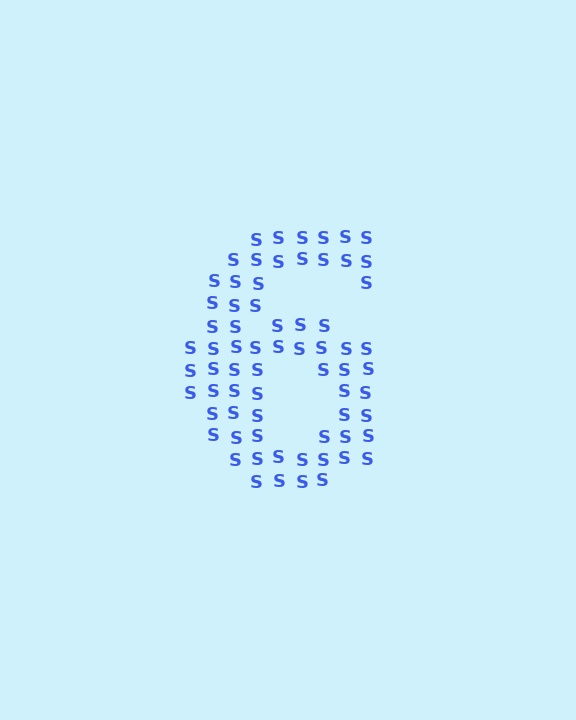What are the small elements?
The small elements are letter S's.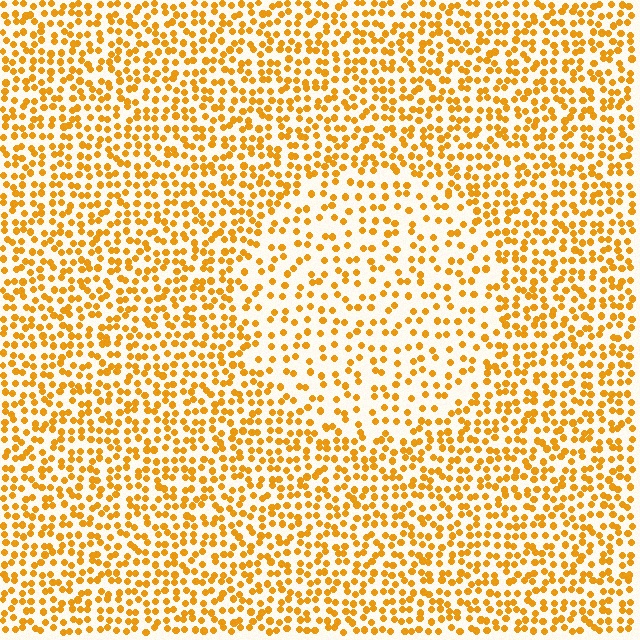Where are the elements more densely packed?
The elements are more densely packed outside the circle boundary.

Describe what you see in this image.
The image contains small orange elements arranged at two different densities. A circle-shaped region is visible where the elements are less densely packed than the surrounding area.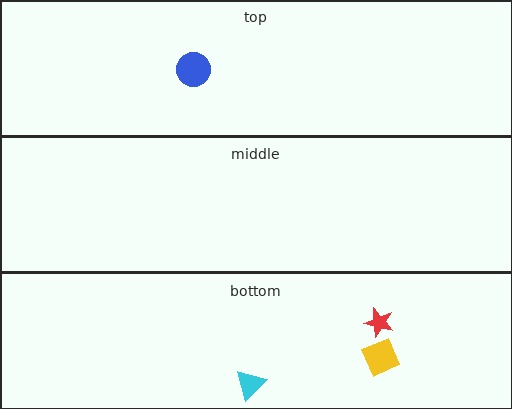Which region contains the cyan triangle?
The bottom region.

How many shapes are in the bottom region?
3.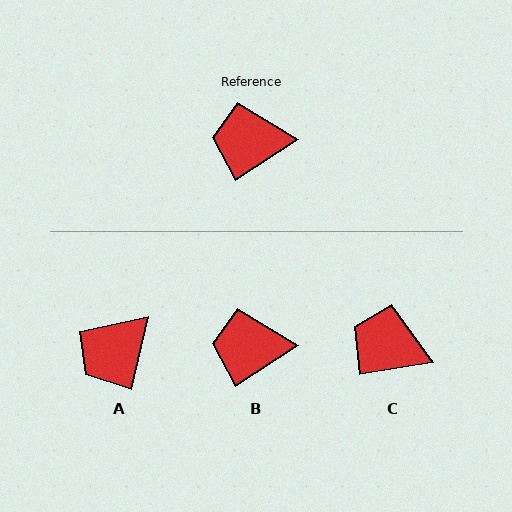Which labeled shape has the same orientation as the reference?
B.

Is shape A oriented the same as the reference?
No, it is off by about 44 degrees.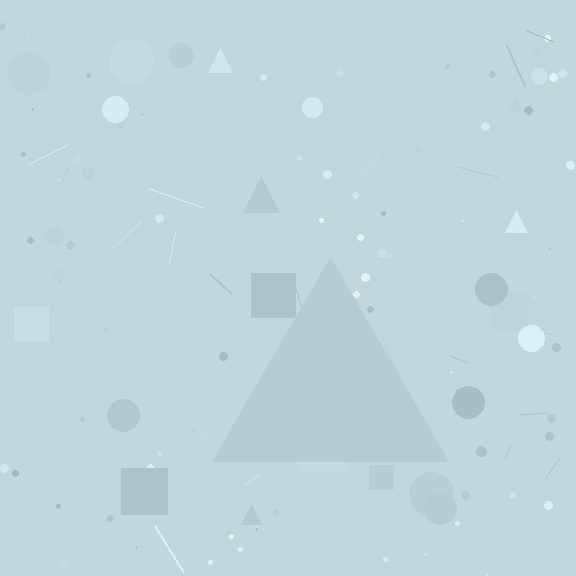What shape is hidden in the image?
A triangle is hidden in the image.